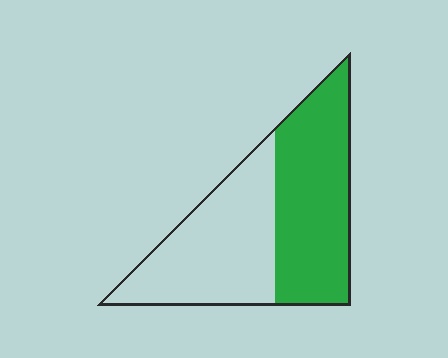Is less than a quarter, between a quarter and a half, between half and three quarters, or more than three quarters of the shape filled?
Between half and three quarters.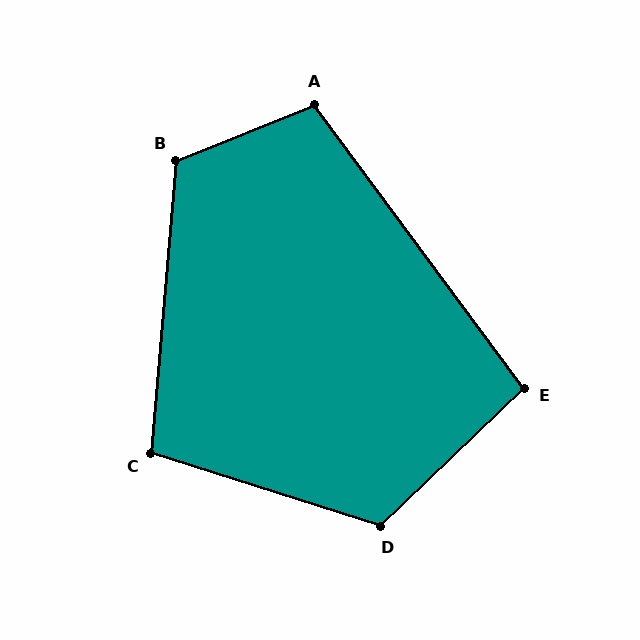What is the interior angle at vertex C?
Approximately 103 degrees (obtuse).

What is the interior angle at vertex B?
Approximately 117 degrees (obtuse).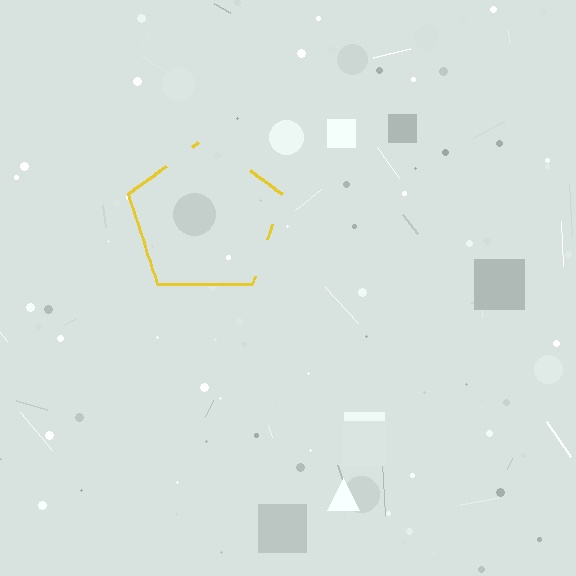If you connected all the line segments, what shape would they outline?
They would outline a pentagon.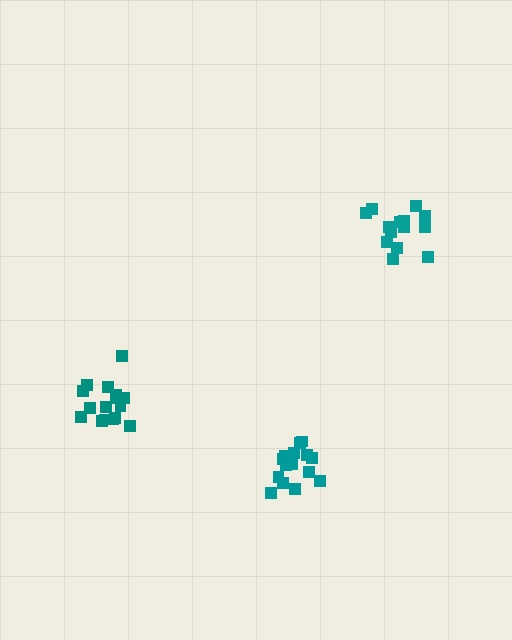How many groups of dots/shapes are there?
There are 3 groups.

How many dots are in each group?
Group 1: 15 dots, Group 2: 16 dots, Group 3: 15 dots (46 total).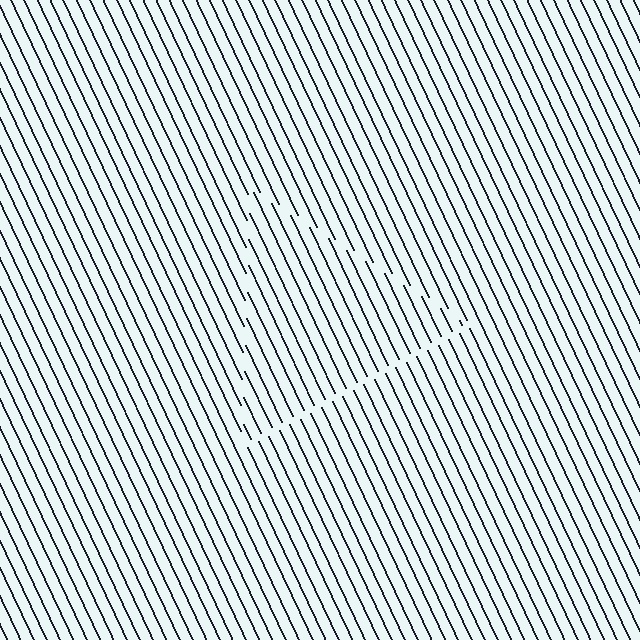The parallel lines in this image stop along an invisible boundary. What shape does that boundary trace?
An illusory triangle. The interior of the shape contains the same grating, shifted by half a period — the contour is defined by the phase discontinuity where line-ends from the inner and outer gratings abut.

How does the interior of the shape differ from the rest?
The interior of the shape contains the same grating, shifted by half a period — the contour is defined by the phase discontinuity where line-ends from the inner and outer gratings abut.